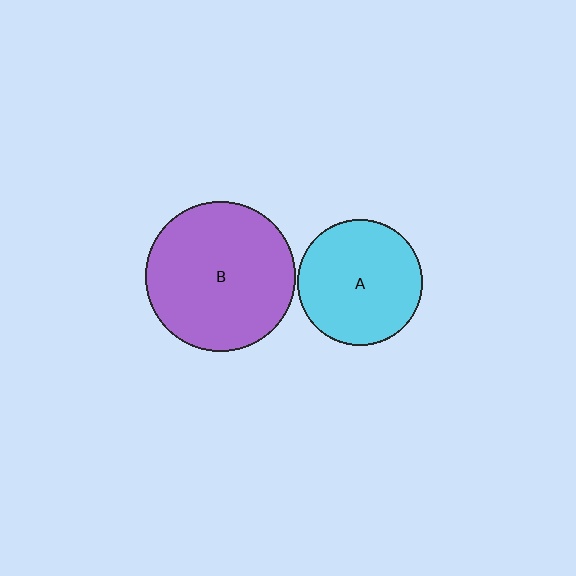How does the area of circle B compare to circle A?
Approximately 1.4 times.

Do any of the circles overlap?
No, none of the circles overlap.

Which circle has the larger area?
Circle B (purple).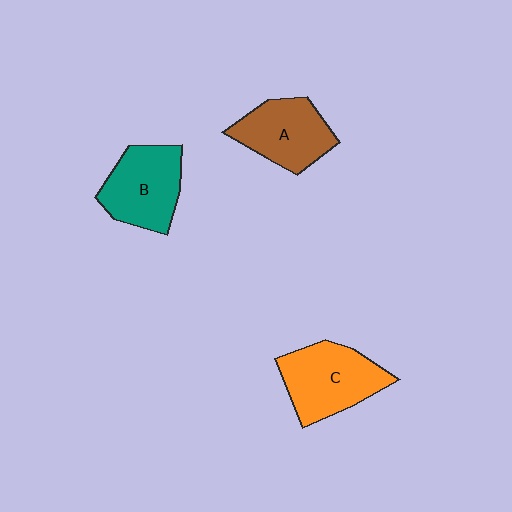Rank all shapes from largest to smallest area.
From largest to smallest: C (orange), B (teal), A (brown).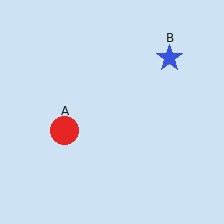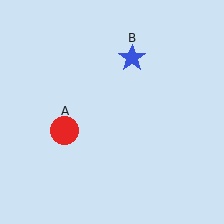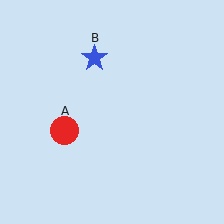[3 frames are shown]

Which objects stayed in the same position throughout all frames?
Red circle (object A) remained stationary.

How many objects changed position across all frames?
1 object changed position: blue star (object B).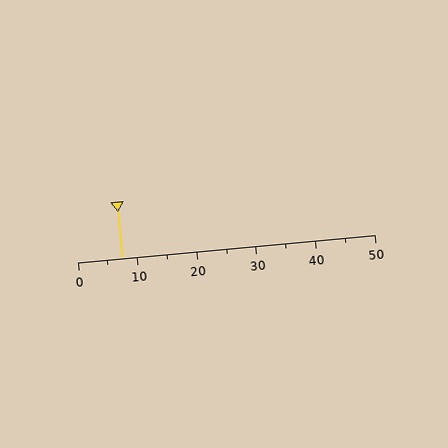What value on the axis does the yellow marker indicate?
The marker indicates approximately 7.5.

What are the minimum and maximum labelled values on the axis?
The axis runs from 0 to 50.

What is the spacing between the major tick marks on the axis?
The major ticks are spaced 10 apart.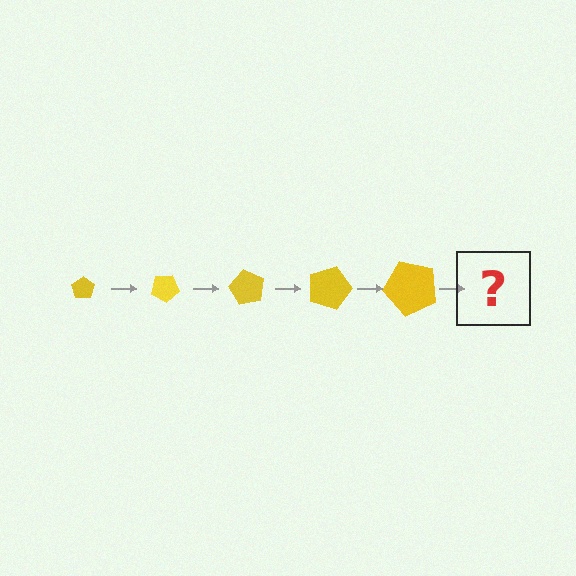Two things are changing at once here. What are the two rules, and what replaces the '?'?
The two rules are that the pentagon grows larger each step and it rotates 30 degrees each step. The '?' should be a pentagon, larger than the previous one and rotated 150 degrees from the start.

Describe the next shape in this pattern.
It should be a pentagon, larger than the previous one and rotated 150 degrees from the start.